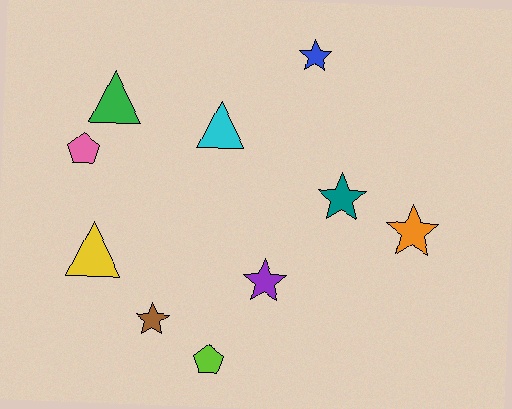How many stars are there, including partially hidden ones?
There are 5 stars.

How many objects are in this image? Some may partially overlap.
There are 10 objects.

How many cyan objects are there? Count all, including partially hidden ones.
There is 1 cyan object.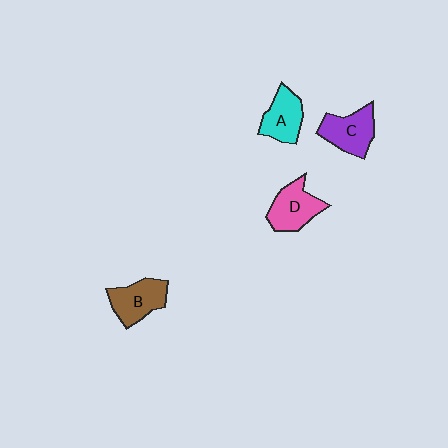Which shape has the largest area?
Shape D (pink).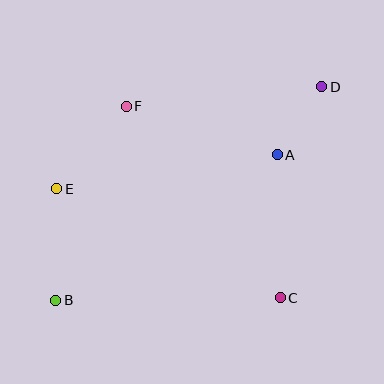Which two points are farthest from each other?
Points B and D are farthest from each other.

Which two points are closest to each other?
Points A and D are closest to each other.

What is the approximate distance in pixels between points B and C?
The distance between B and C is approximately 224 pixels.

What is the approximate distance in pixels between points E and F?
The distance between E and F is approximately 108 pixels.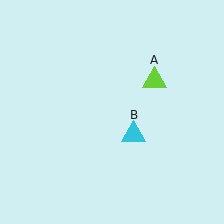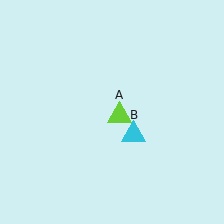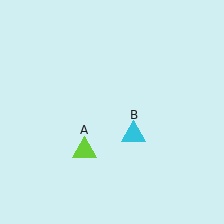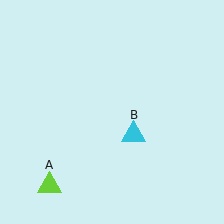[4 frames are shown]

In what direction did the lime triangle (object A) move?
The lime triangle (object A) moved down and to the left.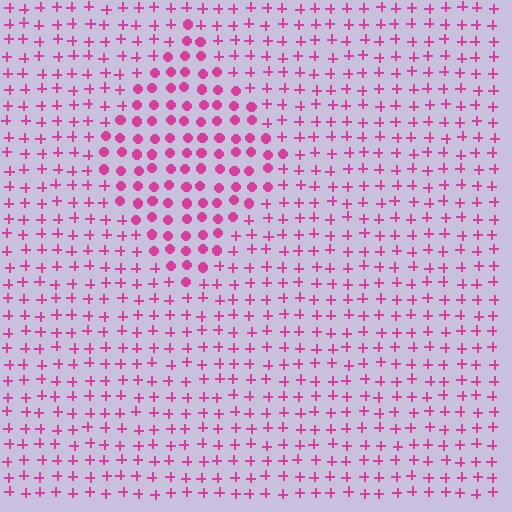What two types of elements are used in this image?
The image uses circles inside the diamond region and plus signs outside it.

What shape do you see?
I see a diamond.